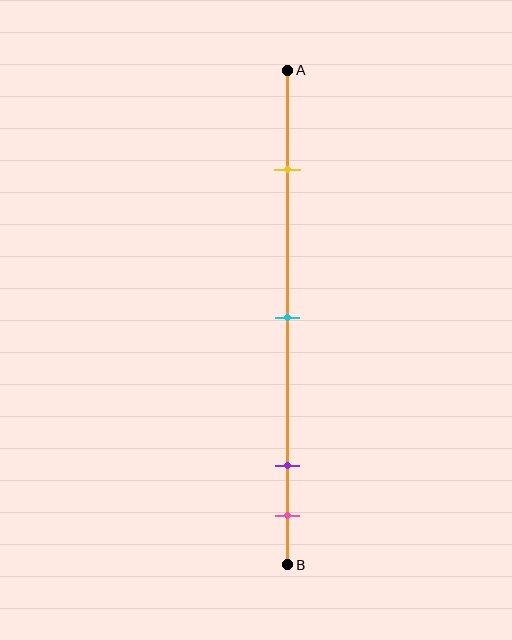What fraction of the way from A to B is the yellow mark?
The yellow mark is approximately 20% (0.2) of the way from A to B.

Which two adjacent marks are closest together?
The purple and pink marks are the closest adjacent pair.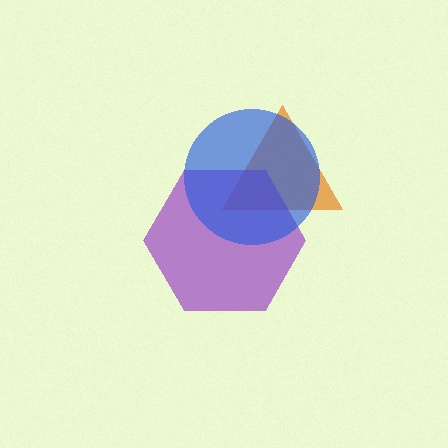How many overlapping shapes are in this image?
There are 3 overlapping shapes in the image.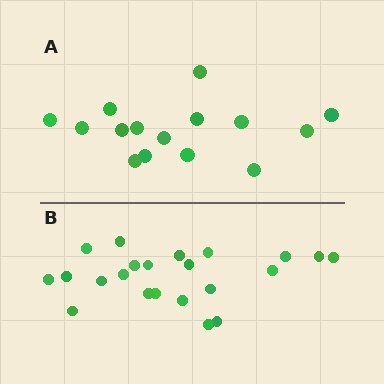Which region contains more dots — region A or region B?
Region B (the bottom region) has more dots.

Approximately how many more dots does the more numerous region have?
Region B has roughly 8 or so more dots than region A.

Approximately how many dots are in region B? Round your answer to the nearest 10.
About 20 dots. (The exact count is 22, which rounds to 20.)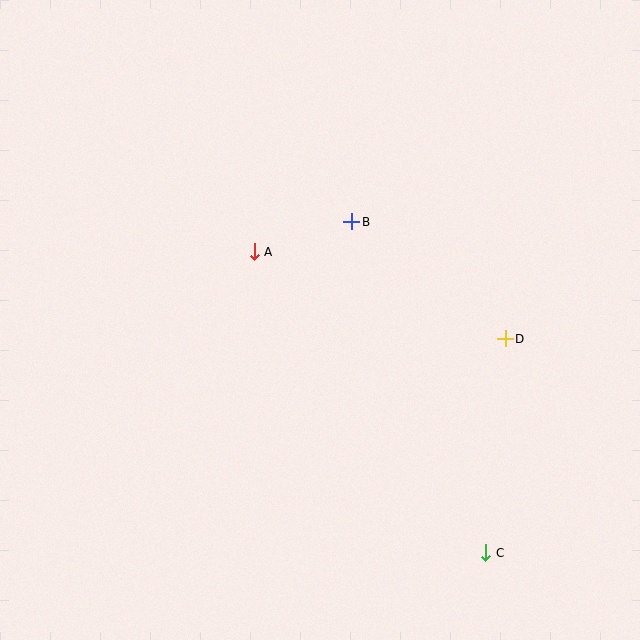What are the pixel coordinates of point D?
Point D is at (505, 339).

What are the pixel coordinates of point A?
Point A is at (254, 252).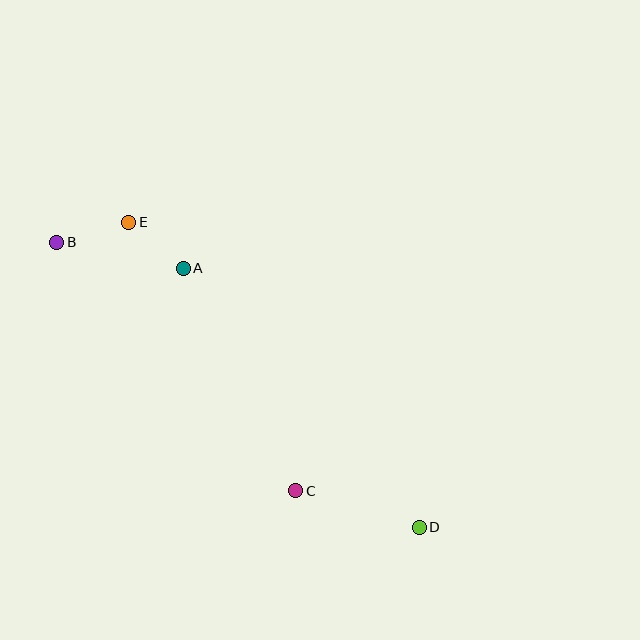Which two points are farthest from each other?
Points B and D are farthest from each other.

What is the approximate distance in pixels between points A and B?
The distance between A and B is approximately 129 pixels.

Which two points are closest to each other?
Points A and E are closest to each other.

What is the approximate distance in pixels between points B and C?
The distance between B and C is approximately 345 pixels.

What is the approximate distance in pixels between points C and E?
The distance between C and E is approximately 316 pixels.